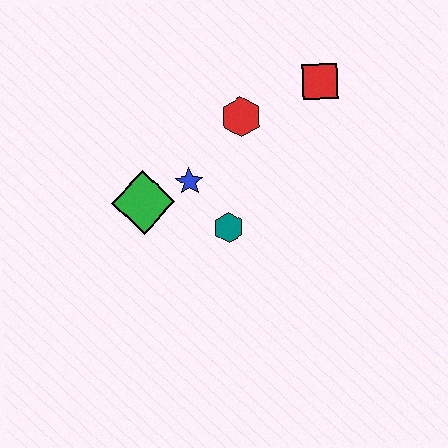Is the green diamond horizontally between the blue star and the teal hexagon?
No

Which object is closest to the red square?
The red hexagon is closest to the red square.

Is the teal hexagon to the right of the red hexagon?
No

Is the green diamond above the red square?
No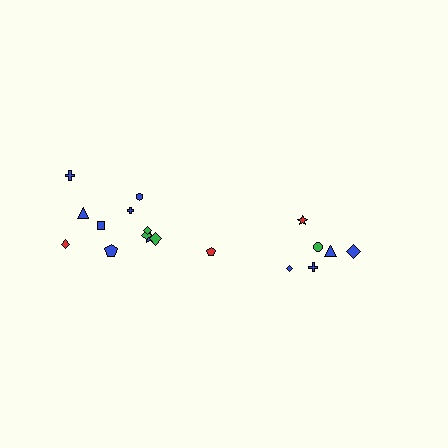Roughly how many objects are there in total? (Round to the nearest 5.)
Roughly 20 objects in total.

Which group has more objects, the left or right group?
The left group.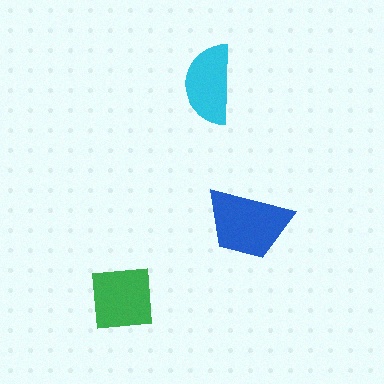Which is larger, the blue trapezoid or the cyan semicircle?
The blue trapezoid.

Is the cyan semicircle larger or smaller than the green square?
Smaller.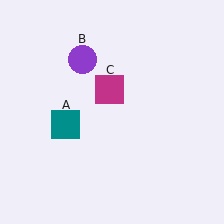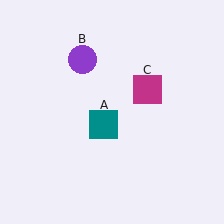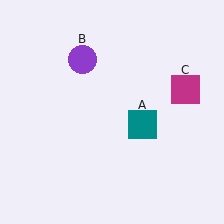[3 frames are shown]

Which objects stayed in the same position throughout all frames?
Purple circle (object B) remained stationary.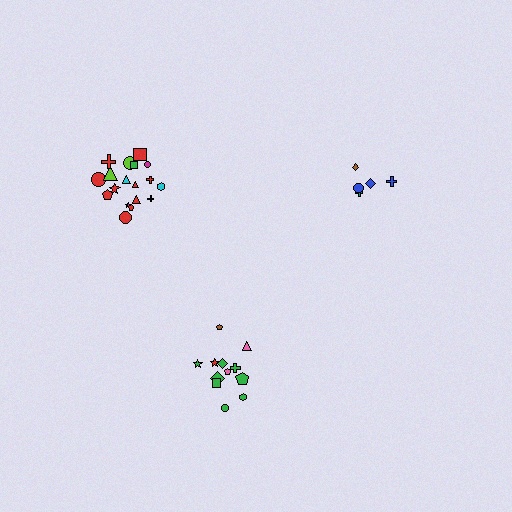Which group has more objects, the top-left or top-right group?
The top-left group.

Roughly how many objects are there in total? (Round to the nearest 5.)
Roughly 35 objects in total.